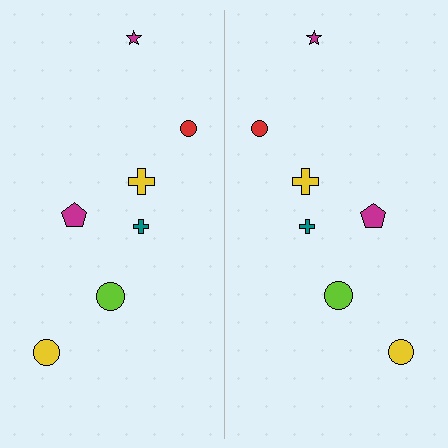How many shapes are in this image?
There are 14 shapes in this image.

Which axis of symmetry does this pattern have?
The pattern has a vertical axis of symmetry running through the center of the image.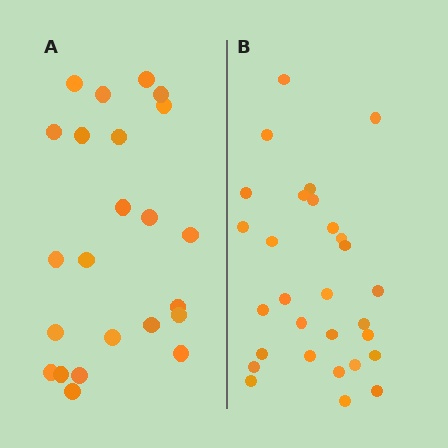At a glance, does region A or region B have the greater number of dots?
Region B (the right region) has more dots.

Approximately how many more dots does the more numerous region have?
Region B has about 6 more dots than region A.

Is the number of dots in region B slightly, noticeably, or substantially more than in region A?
Region B has noticeably more, but not dramatically so. The ratio is roughly 1.3 to 1.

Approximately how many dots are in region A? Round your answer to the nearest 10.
About 20 dots. (The exact count is 23, which rounds to 20.)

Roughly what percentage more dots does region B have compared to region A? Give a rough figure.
About 25% more.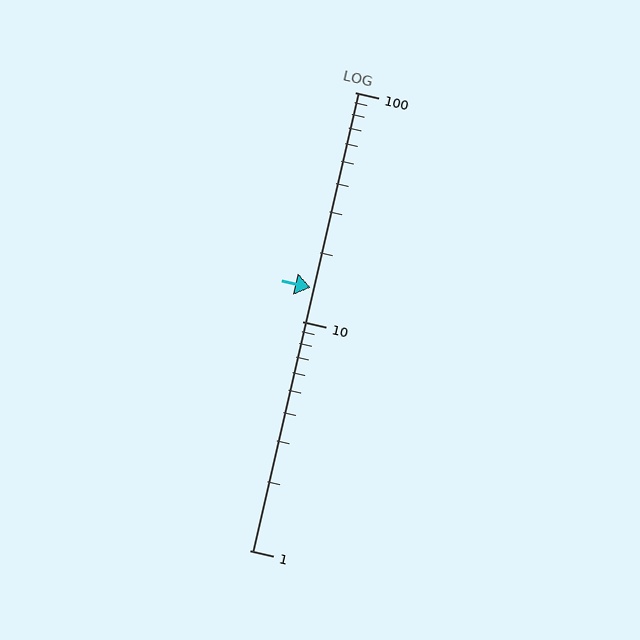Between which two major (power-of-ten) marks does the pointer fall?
The pointer is between 10 and 100.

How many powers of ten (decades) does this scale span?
The scale spans 2 decades, from 1 to 100.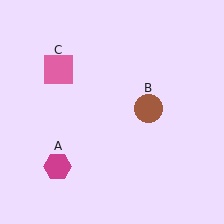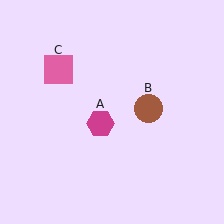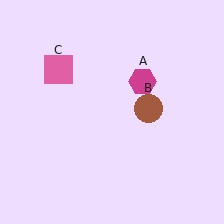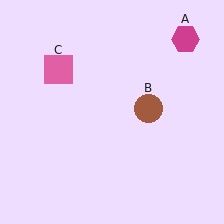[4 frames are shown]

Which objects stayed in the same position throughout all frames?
Brown circle (object B) and pink square (object C) remained stationary.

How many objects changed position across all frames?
1 object changed position: magenta hexagon (object A).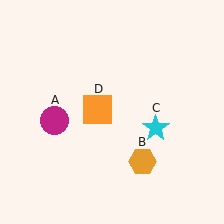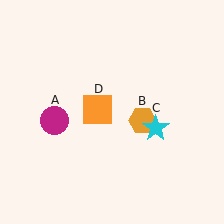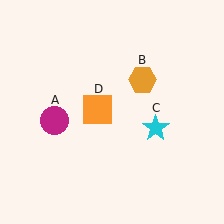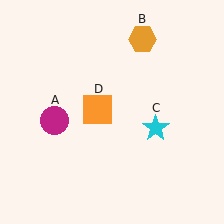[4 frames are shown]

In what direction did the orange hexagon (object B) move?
The orange hexagon (object B) moved up.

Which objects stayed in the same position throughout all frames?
Magenta circle (object A) and cyan star (object C) and orange square (object D) remained stationary.